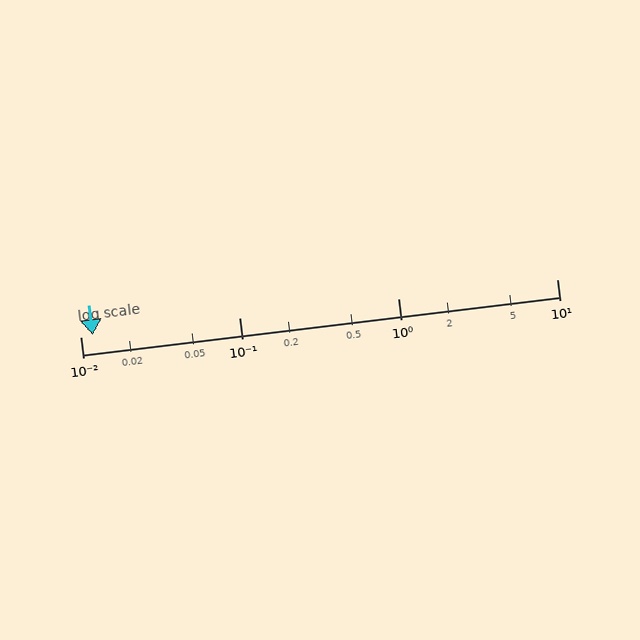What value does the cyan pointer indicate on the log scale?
The pointer indicates approximately 0.012.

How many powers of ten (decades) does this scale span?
The scale spans 3 decades, from 0.01 to 10.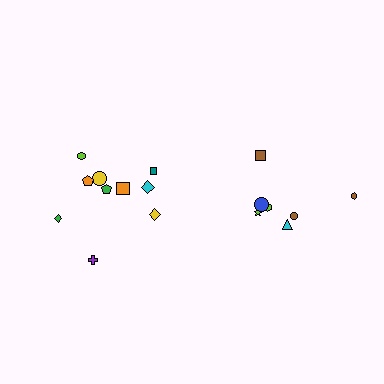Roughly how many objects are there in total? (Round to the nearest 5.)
Roughly 20 objects in total.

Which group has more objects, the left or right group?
The left group.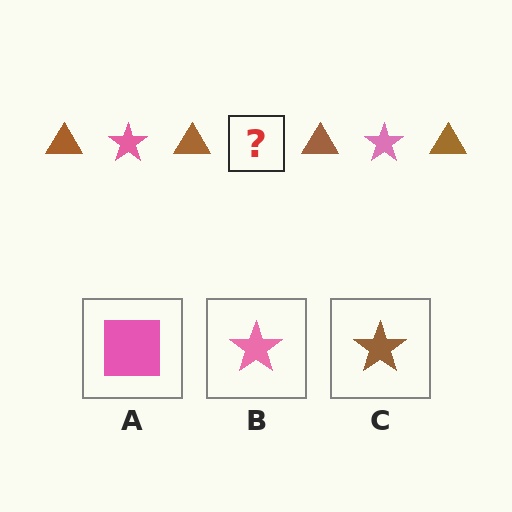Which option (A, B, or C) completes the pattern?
B.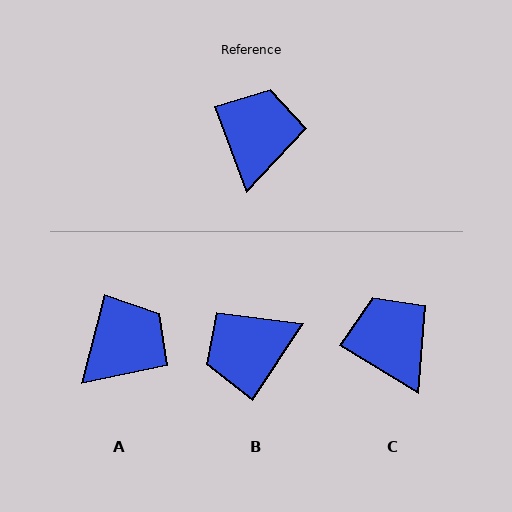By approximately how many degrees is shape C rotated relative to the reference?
Approximately 39 degrees counter-clockwise.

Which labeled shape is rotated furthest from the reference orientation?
B, about 126 degrees away.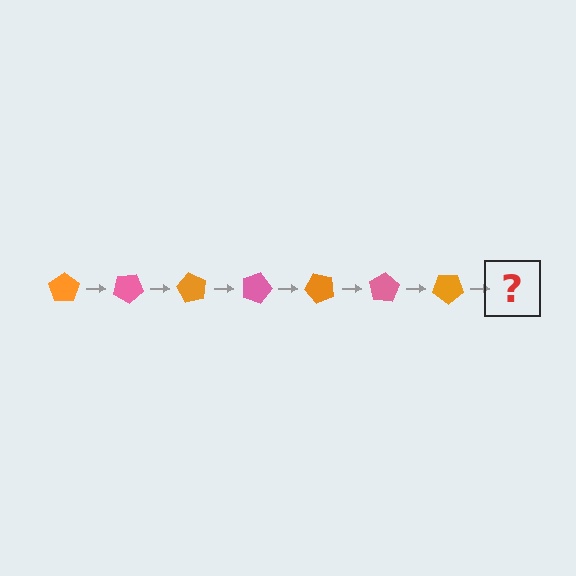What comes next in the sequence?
The next element should be a pink pentagon, rotated 210 degrees from the start.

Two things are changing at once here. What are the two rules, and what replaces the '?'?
The two rules are that it rotates 30 degrees each step and the color cycles through orange and pink. The '?' should be a pink pentagon, rotated 210 degrees from the start.